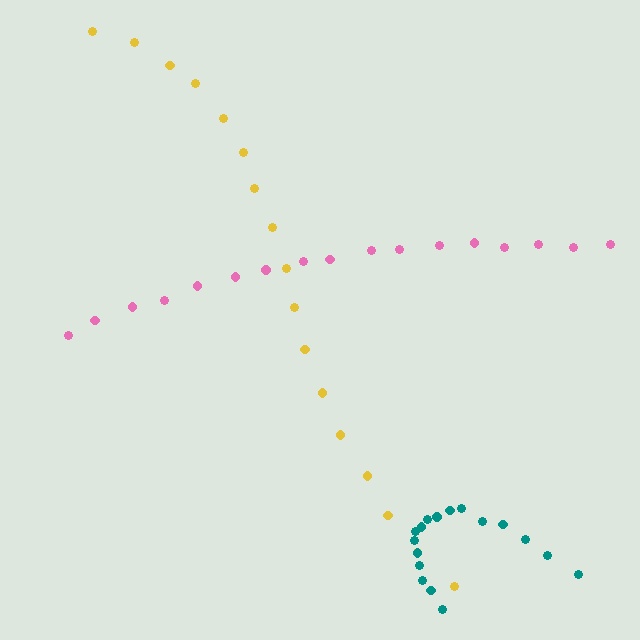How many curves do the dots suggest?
There are 3 distinct paths.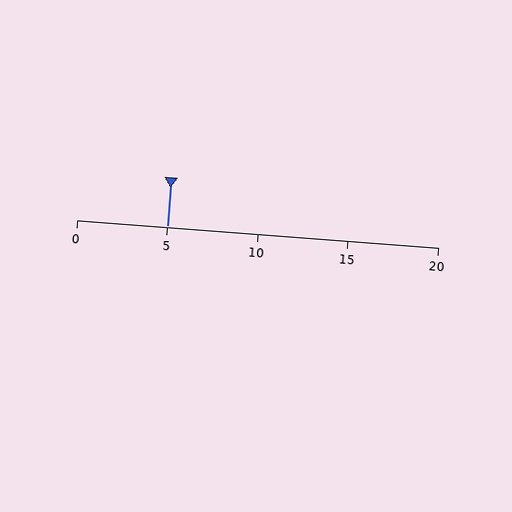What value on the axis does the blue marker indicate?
The marker indicates approximately 5.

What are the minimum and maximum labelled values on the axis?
The axis runs from 0 to 20.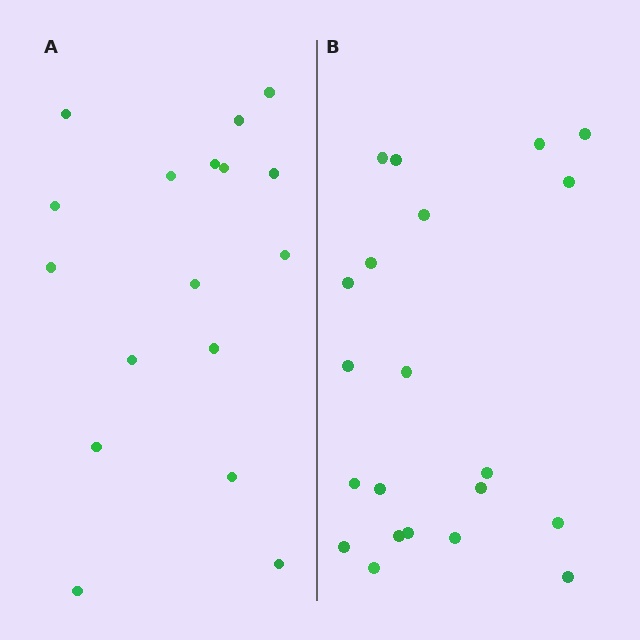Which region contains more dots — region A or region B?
Region B (the right region) has more dots.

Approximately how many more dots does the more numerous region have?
Region B has about 4 more dots than region A.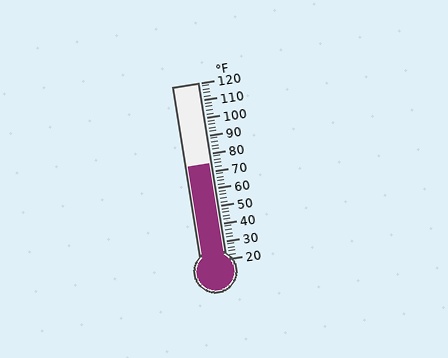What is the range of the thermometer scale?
The thermometer scale ranges from 20°F to 120°F.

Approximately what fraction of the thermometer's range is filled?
The thermometer is filled to approximately 55% of its range.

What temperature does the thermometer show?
The thermometer shows approximately 74°F.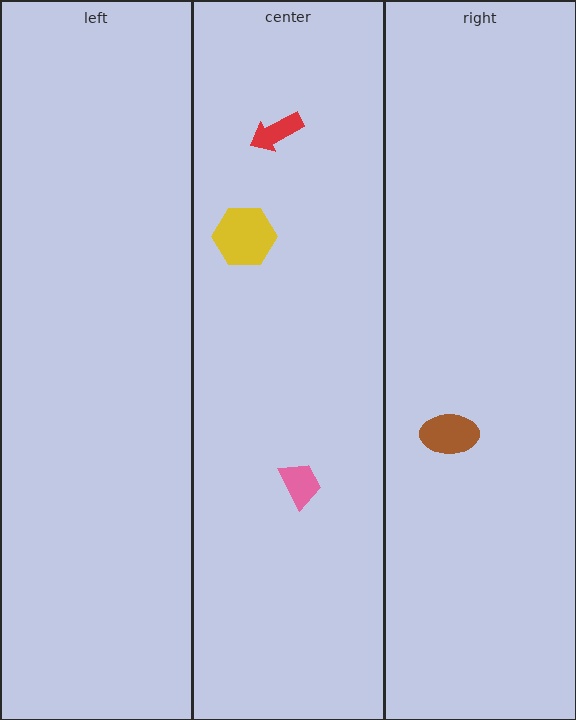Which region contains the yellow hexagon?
The center region.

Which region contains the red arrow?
The center region.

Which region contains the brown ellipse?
The right region.